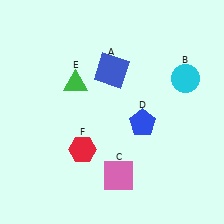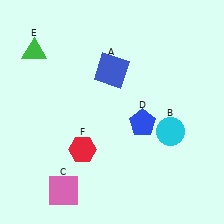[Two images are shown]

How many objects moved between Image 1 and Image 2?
3 objects moved between the two images.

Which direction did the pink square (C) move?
The pink square (C) moved left.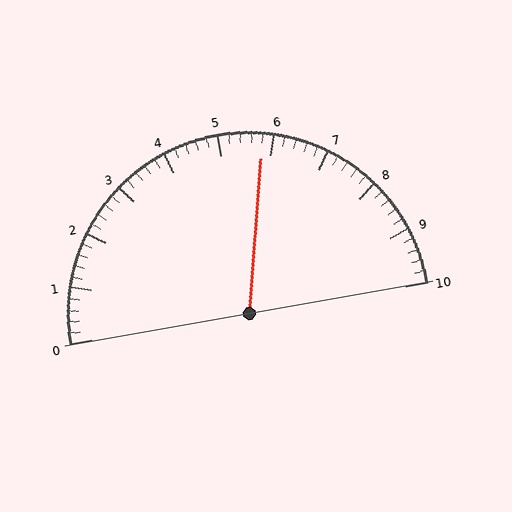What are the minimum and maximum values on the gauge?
The gauge ranges from 0 to 10.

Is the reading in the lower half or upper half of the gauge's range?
The reading is in the upper half of the range (0 to 10).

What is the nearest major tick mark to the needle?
The nearest major tick mark is 6.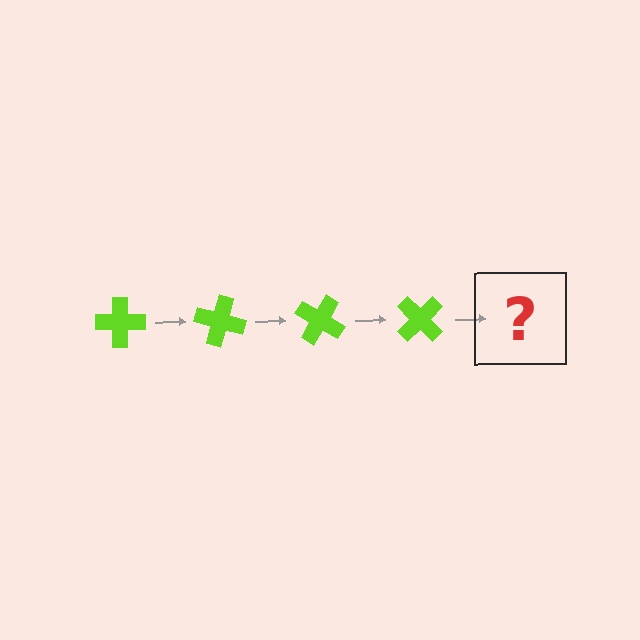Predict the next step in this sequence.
The next step is a lime cross rotated 60 degrees.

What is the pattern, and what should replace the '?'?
The pattern is that the cross rotates 15 degrees each step. The '?' should be a lime cross rotated 60 degrees.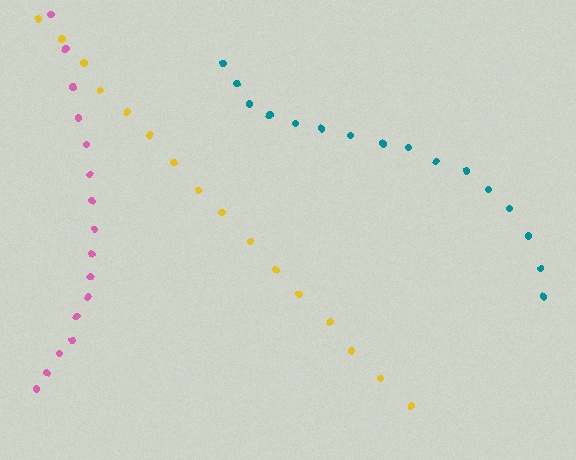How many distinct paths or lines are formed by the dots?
There are 3 distinct paths.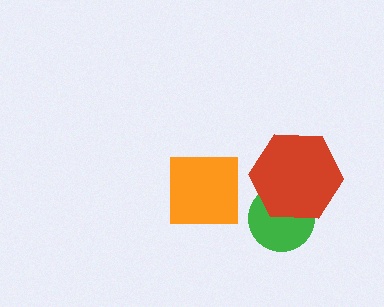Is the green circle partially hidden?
Yes, it is partially covered by another shape.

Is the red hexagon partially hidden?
No, no other shape covers it.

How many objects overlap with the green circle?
1 object overlaps with the green circle.